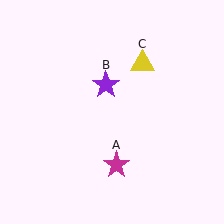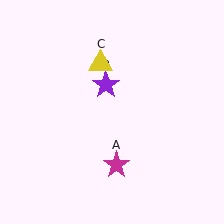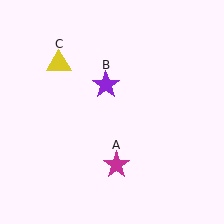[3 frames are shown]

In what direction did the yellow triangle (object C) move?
The yellow triangle (object C) moved left.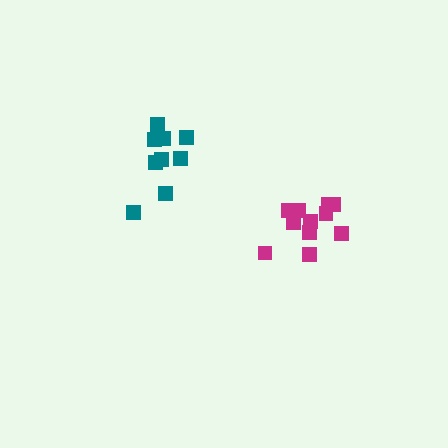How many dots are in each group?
Group 1: 9 dots, Group 2: 11 dots (20 total).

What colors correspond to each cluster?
The clusters are colored: teal, magenta.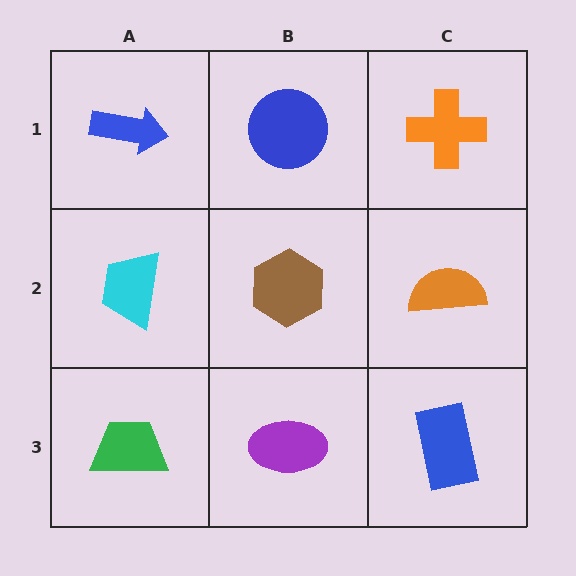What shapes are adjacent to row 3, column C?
An orange semicircle (row 2, column C), a purple ellipse (row 3, column B).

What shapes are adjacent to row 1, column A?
A cyan trapezoid (row 2, column A), a blue circle (row 1, column B).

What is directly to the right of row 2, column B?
An orange semicircle.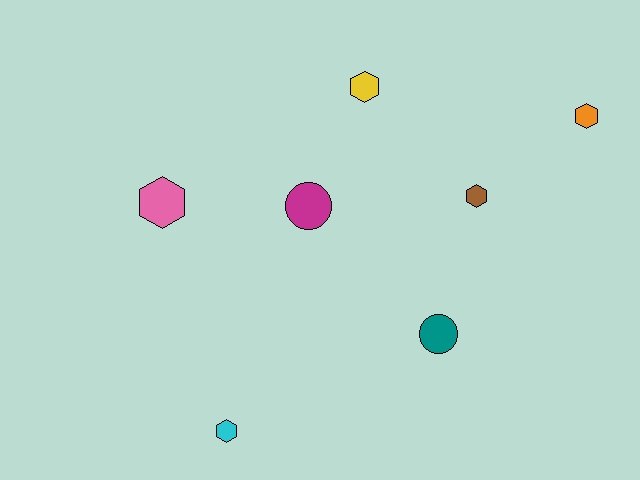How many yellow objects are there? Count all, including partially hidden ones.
There is 1 yellow object.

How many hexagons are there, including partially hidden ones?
There are 5 hexagons.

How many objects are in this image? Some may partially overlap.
There are 7 objects.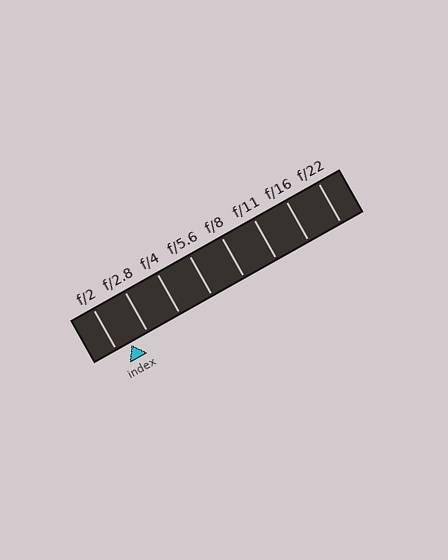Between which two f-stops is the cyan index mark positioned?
The index mark is between f/2 and f/2.8.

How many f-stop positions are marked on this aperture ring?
There are 8 f-stop positions marked.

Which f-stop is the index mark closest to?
The index mark is closest to f/2.